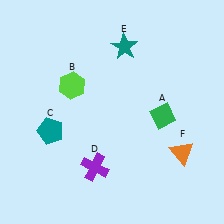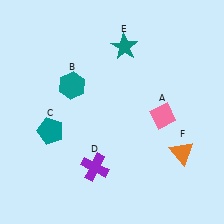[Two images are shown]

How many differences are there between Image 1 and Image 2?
There are 2 differences between the two images.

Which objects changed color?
A changed from green to pink. B changed from lime to teal.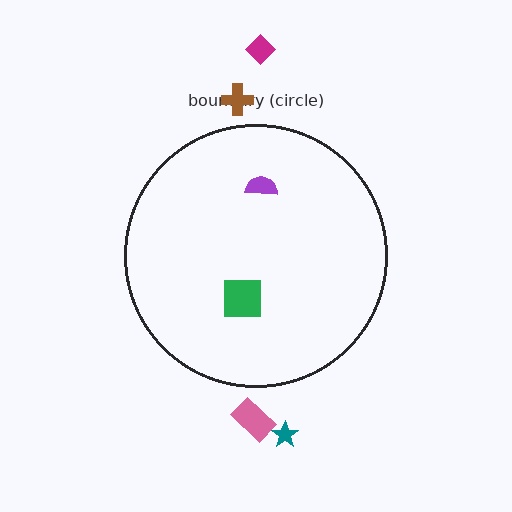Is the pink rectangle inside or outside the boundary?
Outside.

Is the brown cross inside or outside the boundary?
Outside.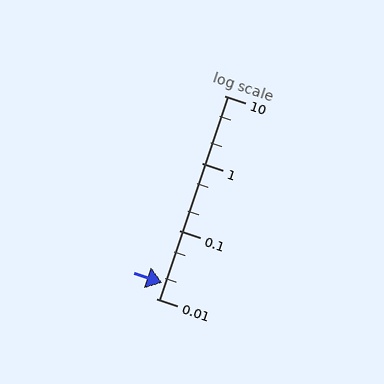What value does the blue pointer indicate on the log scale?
The pointer indicates approximately 0.017.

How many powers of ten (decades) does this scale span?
The scale spans 3 decades, from 0.01 to 10.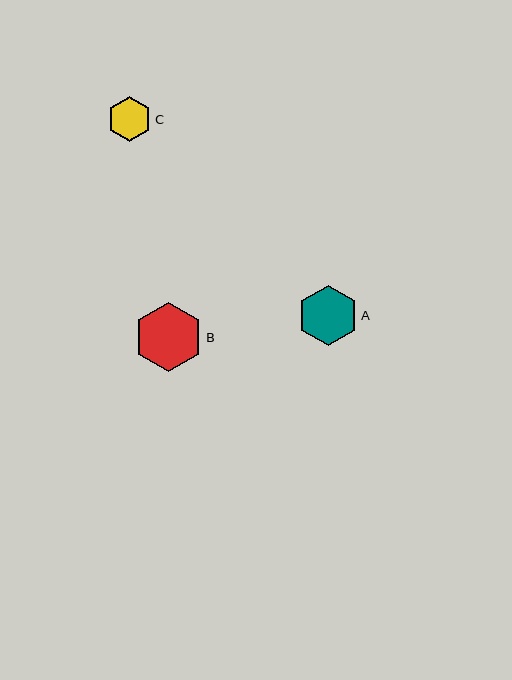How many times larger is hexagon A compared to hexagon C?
Hexagon A is approximately 1.4 times the size of hexagon C.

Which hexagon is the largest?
Hexagon B is the largest with a size of approximately 69 pixels.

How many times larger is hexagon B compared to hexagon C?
Hexagon B is approximately 1.6 times the size of hexagon C.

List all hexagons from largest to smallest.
From largest to smallest: B, A, C.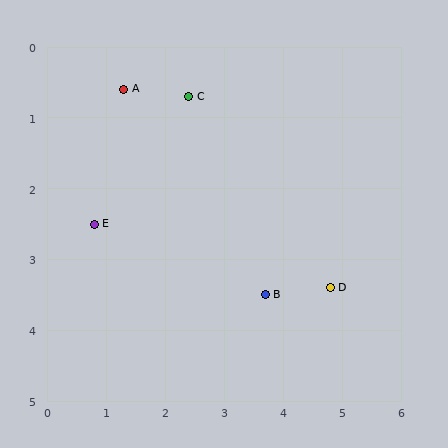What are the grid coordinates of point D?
Point D is at approximately (4.8, 3.4).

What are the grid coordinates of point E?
Point E is at approximately (0.8, 2.5).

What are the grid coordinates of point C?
Point C is at approximately (2.4, 0.7).